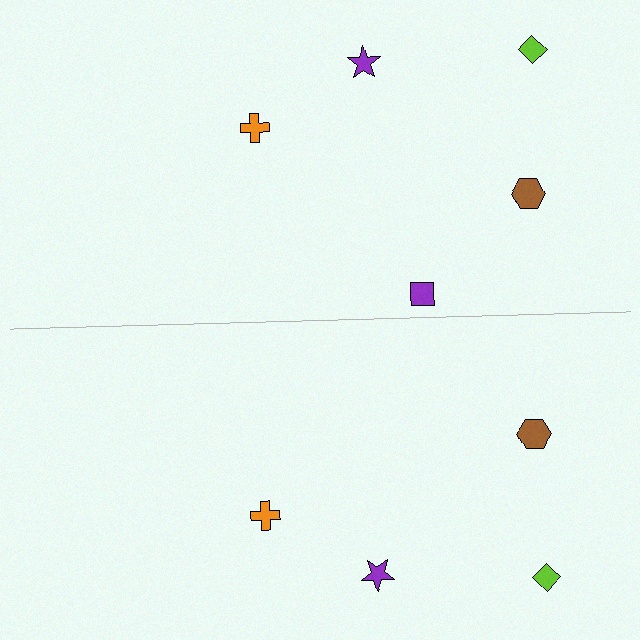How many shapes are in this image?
There are 9 shapes in this image.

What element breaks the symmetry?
A purple square is missing from the bottom side.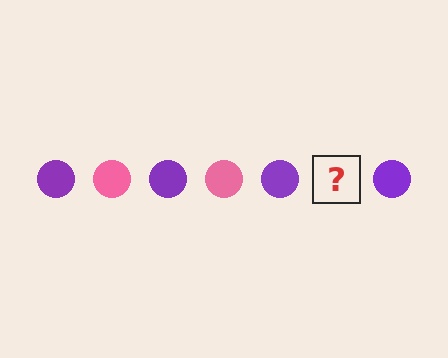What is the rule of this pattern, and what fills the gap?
The rule is that the pattern cycles through purple, pink circles. The gap should be filled with a pink circle.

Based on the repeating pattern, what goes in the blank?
The blank should be a pink circle.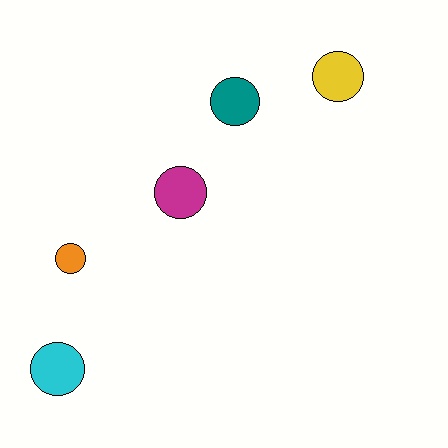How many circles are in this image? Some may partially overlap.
There are 5 circles.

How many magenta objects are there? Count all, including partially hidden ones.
There is 1 magenta object.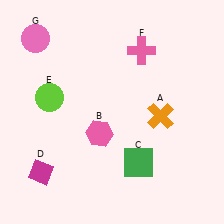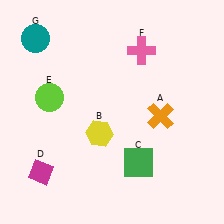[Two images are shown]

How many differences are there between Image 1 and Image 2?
There are 2 differences between the two images.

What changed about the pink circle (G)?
In Image 1, G is pink. In Image 2, it changed to teal.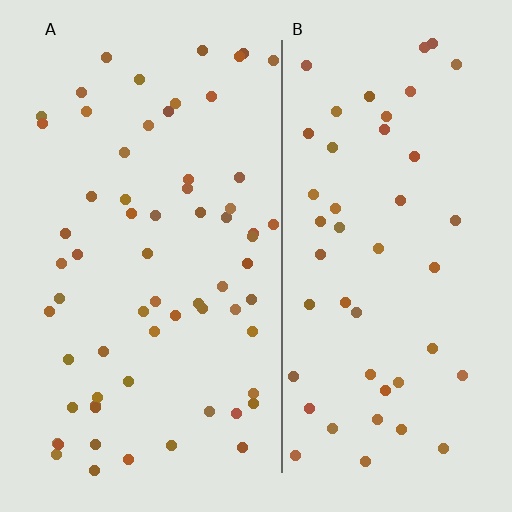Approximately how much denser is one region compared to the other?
Approximately 1.4× — region A over region B.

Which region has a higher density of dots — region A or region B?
A (the left).